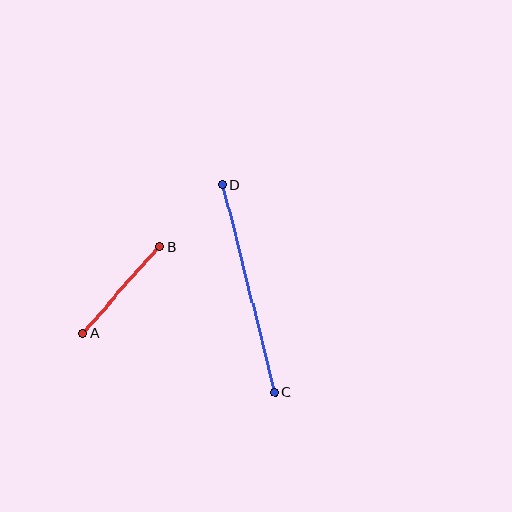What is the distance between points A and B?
The distance is approximately 115 pixels.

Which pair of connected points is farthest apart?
Points C and D are farthest apart.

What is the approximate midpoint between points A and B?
The midpoint is at approximately (121, 290) pixels.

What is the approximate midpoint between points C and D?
The midpoint is at approximately (249, 289) pixels.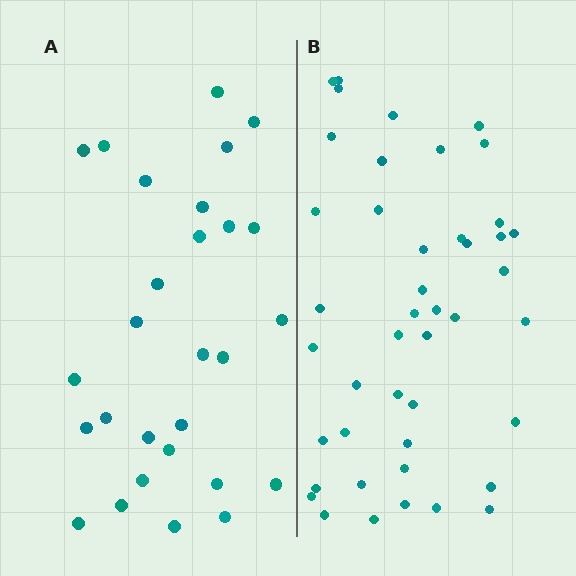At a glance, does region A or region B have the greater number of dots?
Region B (the right region) has more dots.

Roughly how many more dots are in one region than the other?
Region B has approximately 15 more dots than region A.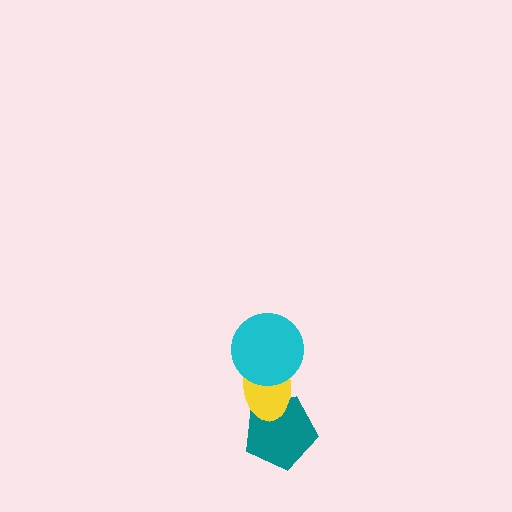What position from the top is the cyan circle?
The cyan circle is 1st from the top.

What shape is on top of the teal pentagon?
The yellow ellipse is on top of the teal pentagon.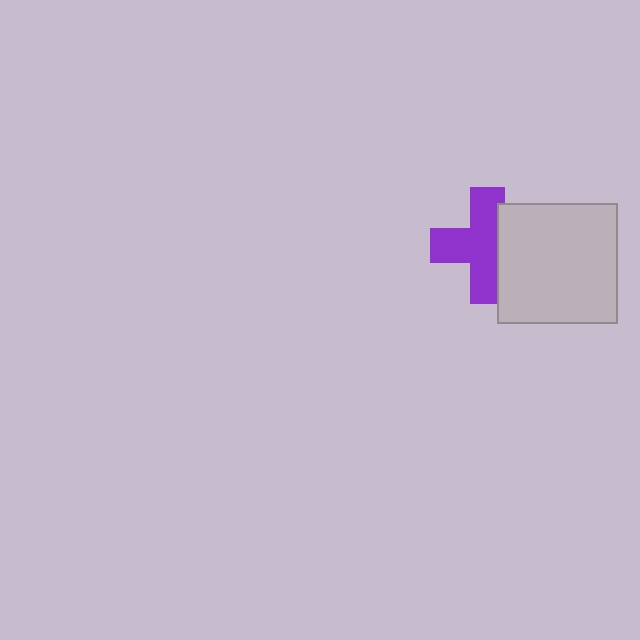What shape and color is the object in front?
The object in front is a light gray square.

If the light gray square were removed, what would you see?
You would see the complete purple cross.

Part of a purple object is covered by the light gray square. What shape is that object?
It is a cross.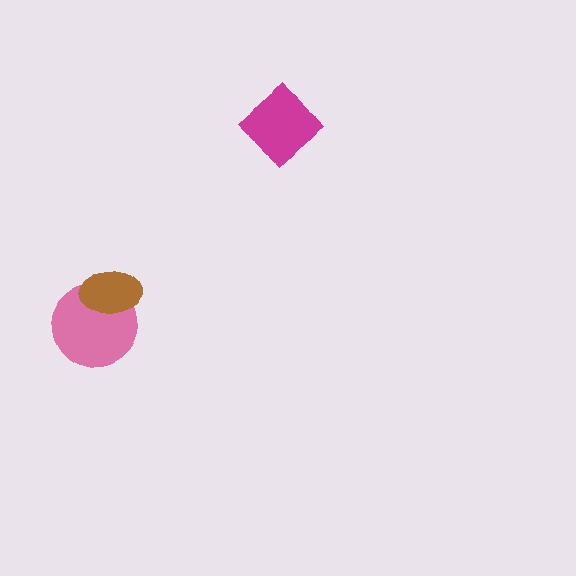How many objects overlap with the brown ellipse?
1 object overlaps with the brown ellipse.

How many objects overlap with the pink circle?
1 object overlaps with the pink circle.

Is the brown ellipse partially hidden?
No, no other shape covers it.